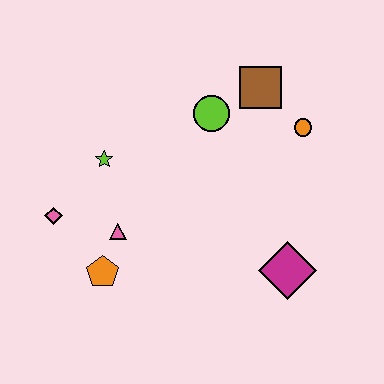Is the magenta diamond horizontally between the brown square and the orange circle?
Yes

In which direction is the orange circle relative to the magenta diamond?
The orange circle is above the magenta diamond.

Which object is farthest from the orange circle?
The pink diamond is farthest from the orange circle.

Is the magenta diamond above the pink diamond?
No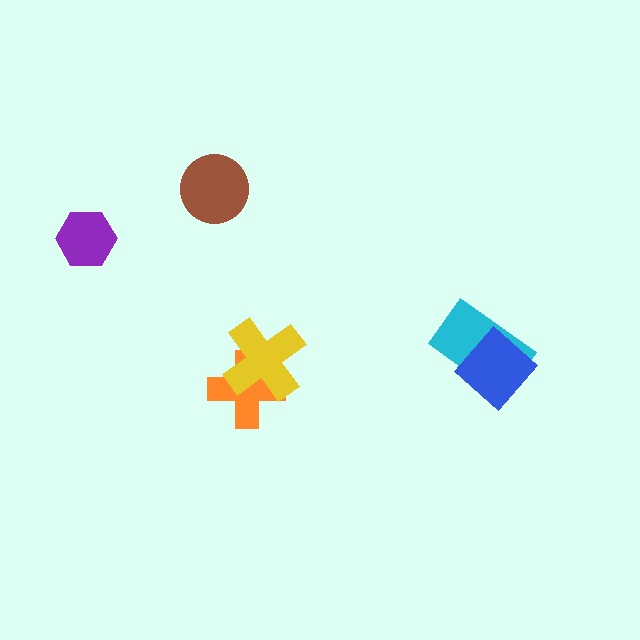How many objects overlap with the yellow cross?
1 object overlaps with the yellow cross.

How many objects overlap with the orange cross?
1 object overlaps with the orange cross.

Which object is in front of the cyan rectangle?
The blue diamond is in front of the cyan rectangle.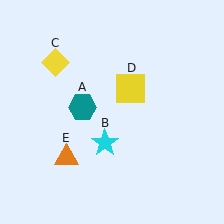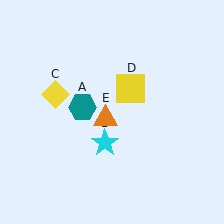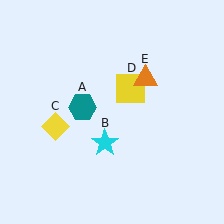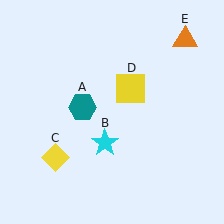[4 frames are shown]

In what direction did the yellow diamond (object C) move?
The yellow diamond (object C) moved down.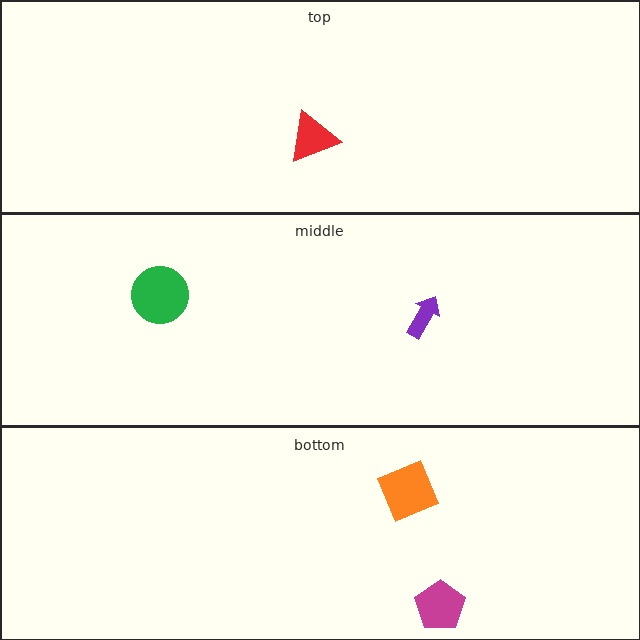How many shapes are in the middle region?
2.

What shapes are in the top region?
The red triangle.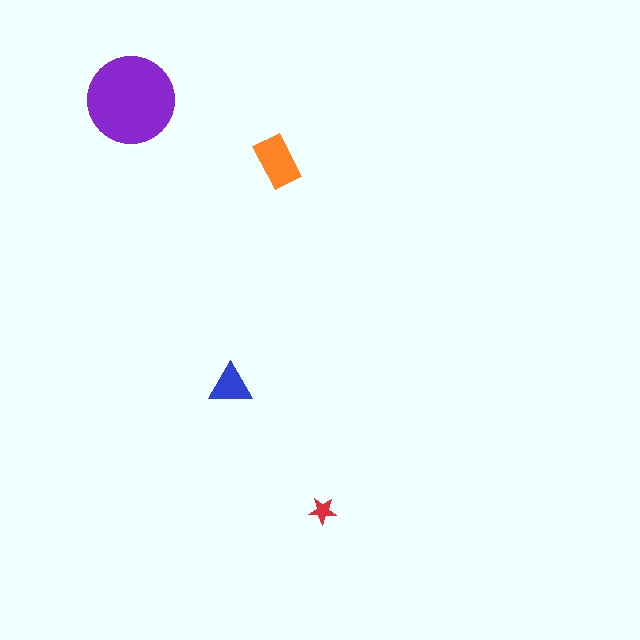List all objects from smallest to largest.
The red star, the blue triangle, the orange rectangle, the purple circle.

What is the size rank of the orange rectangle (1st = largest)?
2nd.